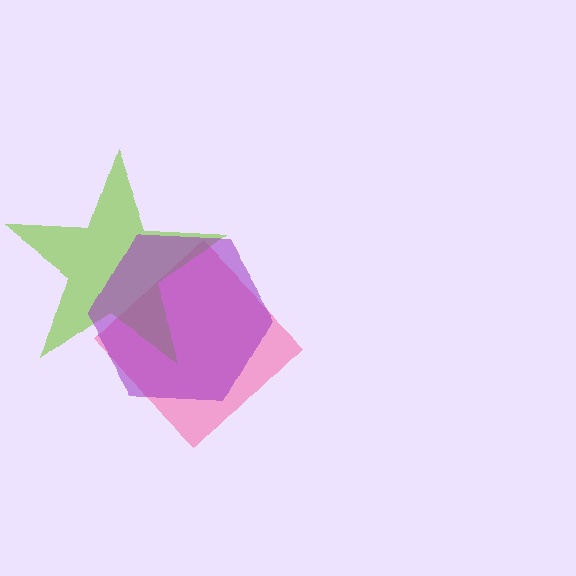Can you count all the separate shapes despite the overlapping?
Yes, there are 3 separate shapes.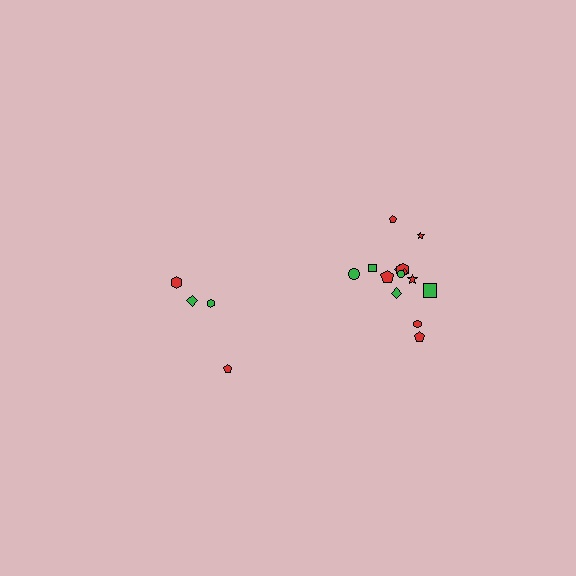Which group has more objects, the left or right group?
The right group.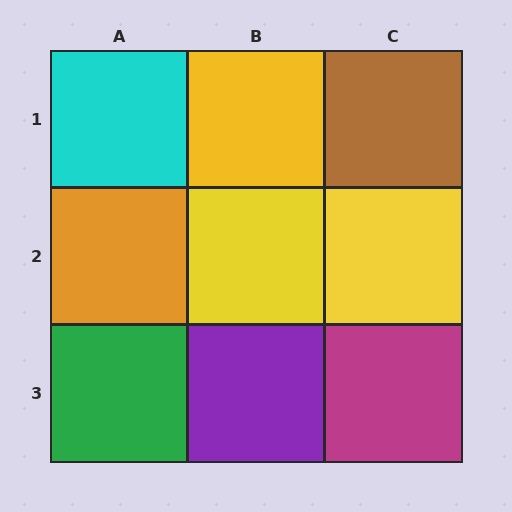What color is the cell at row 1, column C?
Brown.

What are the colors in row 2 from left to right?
Orange, yellow, yellow.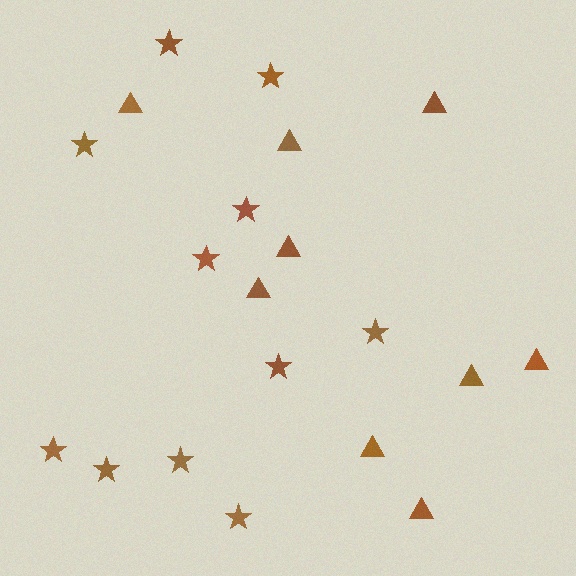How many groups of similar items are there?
There are 2 groups: one group of stars (11) and one group of triangles (9).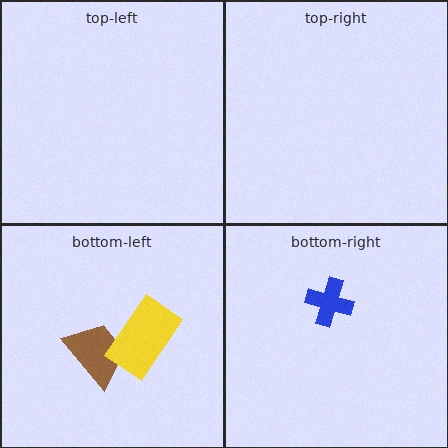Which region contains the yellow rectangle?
The bottom-left region.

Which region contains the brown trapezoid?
The bottom-left region.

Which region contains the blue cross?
The bottom-right region.